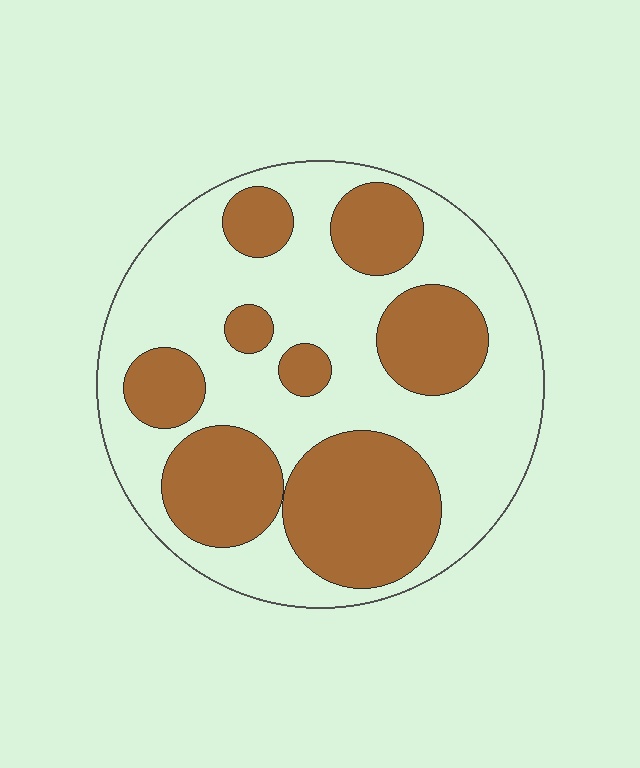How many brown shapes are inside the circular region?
8.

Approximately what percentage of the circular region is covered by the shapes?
Approximately 40%.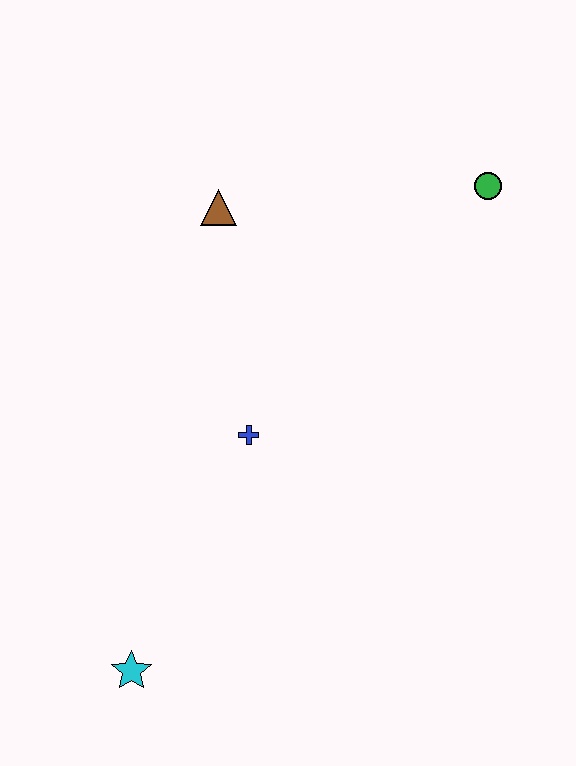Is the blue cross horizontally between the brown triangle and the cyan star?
No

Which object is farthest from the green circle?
The cyan star is farthest from the green circle.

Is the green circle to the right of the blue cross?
Yes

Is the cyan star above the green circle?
No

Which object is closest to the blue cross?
The brown triangle is closest to the blue cross.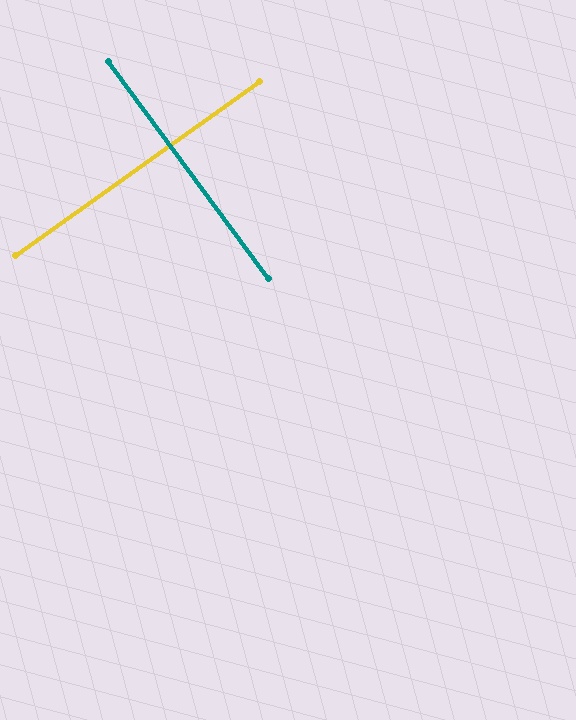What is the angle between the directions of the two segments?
Approximately 89 degrees.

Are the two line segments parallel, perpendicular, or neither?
Perpendicular — they meet at approximately 89°.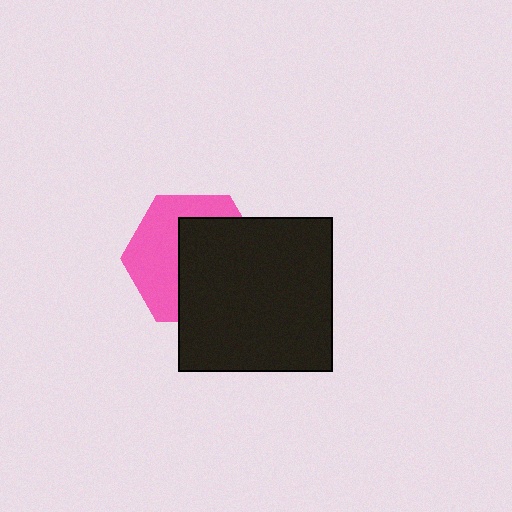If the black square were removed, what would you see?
You would see the complete pink hexagon.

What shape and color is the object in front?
The object in front is a black square.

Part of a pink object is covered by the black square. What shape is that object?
It is a hexagon.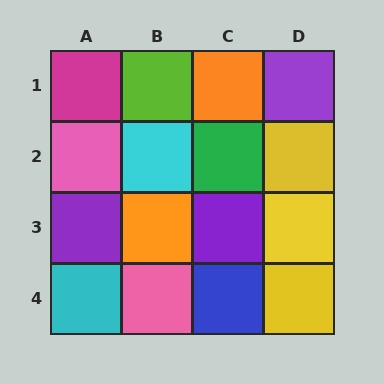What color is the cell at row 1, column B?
Lime.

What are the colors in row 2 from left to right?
Pink, cyan, green, yellow.